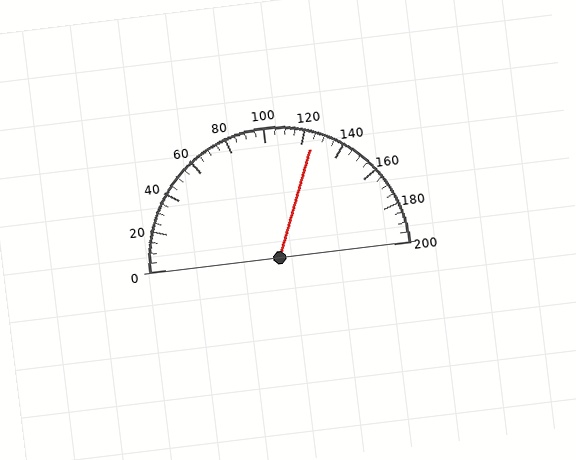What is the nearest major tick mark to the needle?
The nearest major tick mark is 120.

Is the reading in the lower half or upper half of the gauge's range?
The reading is in the upper half of the range (0 to 200).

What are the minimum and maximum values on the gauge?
The gauge ranges from 0 to 200.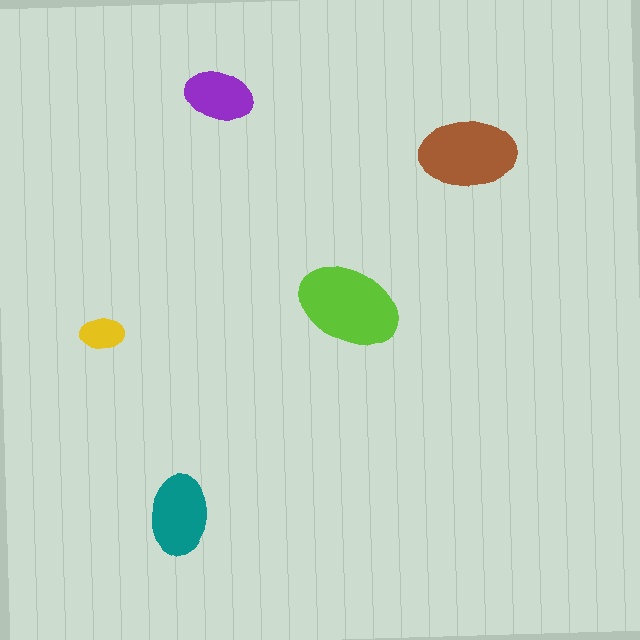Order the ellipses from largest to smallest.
the lime one, the brown one, the teal one, the purple one, the yellow one.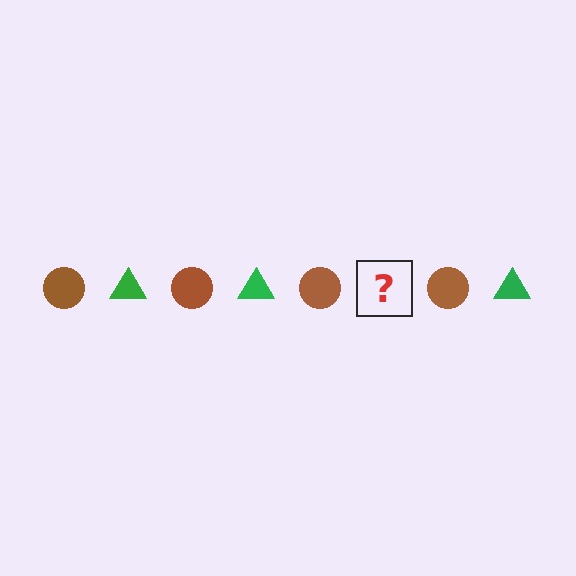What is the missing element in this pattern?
The missing element is a green triangle.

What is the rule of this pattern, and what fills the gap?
The rule is that the pattern alternates between brown circle and green triangle. The gap should be filled with a green triangle.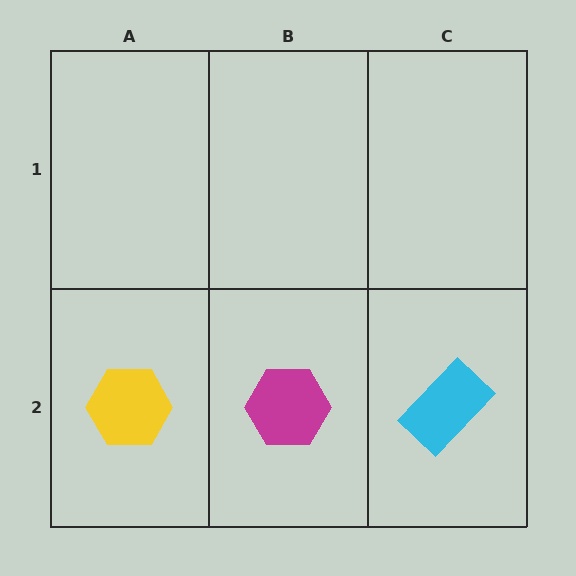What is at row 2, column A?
A yellow hexagon.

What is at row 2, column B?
A magenta hexagon.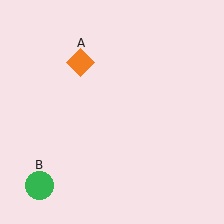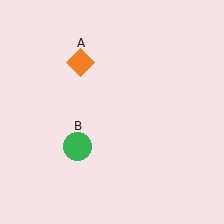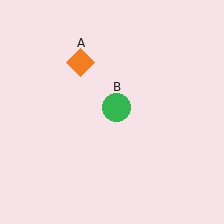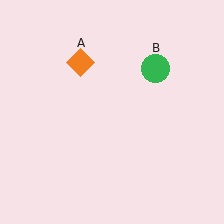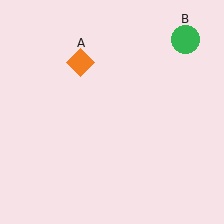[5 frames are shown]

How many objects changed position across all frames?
1 object changed position: green circle (object B).